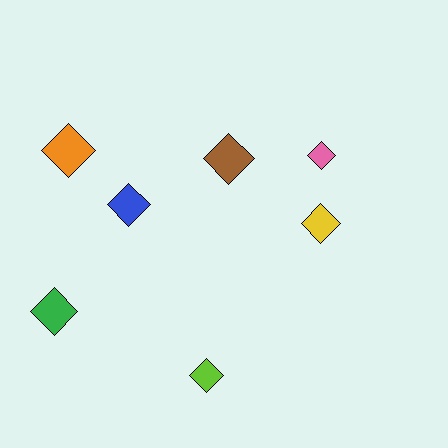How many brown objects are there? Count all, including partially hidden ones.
There is 1 brown object.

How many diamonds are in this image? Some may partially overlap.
There are 7 diamonds.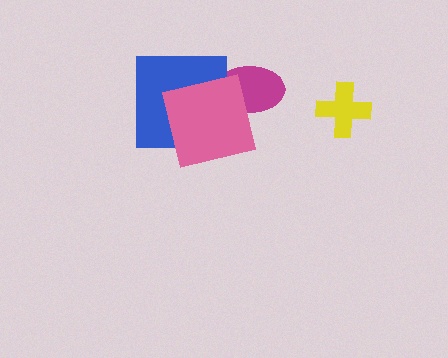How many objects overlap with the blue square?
2 objects overlap with the blue square.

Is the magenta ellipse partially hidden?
Yes, it is partially covered by another shape.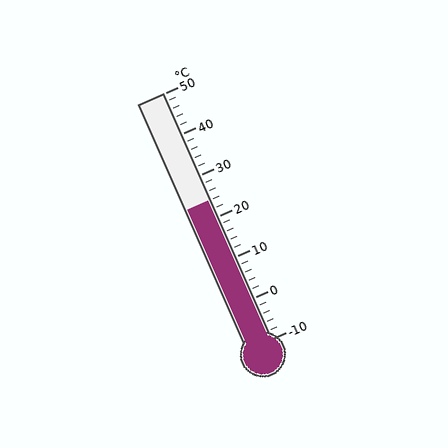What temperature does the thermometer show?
The thermometer shows approximately 24°C.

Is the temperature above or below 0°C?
The temperature is above 0°C.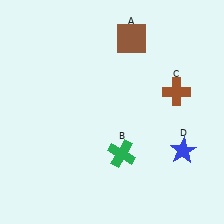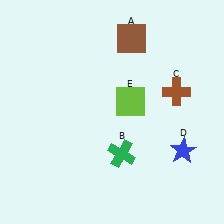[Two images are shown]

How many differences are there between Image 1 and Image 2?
There is 1 difference between the two images.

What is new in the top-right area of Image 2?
A lime square (E) was added in the top-right area of Image 2.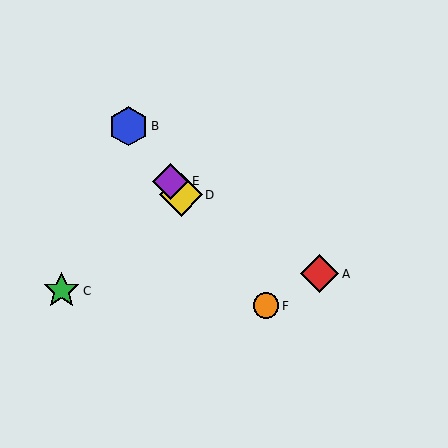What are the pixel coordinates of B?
Object B is at (128, 126).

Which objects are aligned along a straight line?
Objects B, D, E, F are aligned along a straight line.